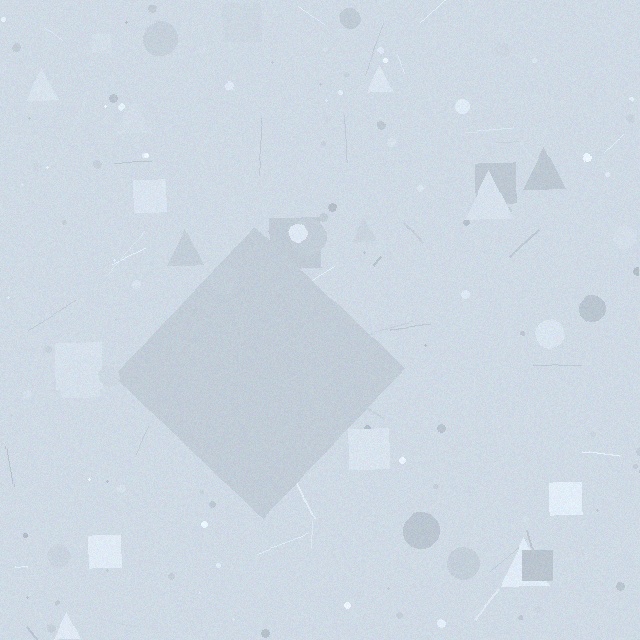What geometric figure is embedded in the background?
A diamond is embedded in the background.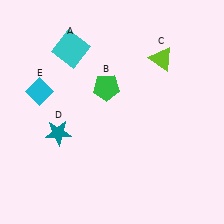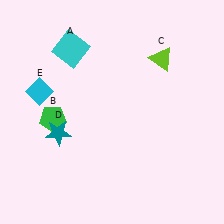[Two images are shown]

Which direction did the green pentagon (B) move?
The green pentagon (B) moved left.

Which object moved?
The green pentagon (B) moved left.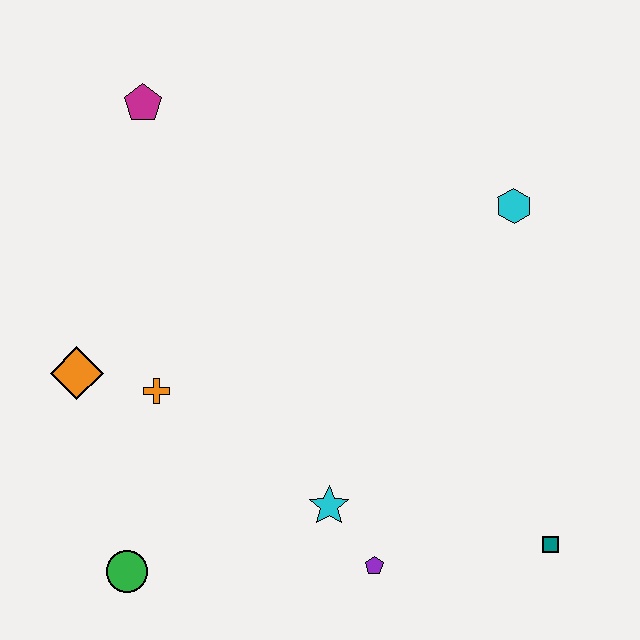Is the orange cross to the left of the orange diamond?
No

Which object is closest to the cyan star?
The purple pentagon is closest to the cyan star.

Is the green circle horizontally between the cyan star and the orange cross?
No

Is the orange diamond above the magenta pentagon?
No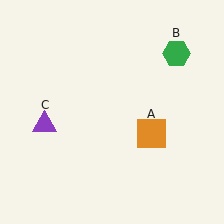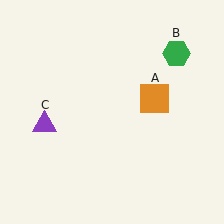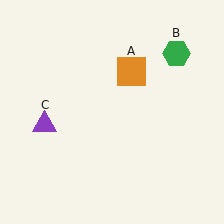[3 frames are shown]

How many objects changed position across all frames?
1 object changed position: orange square (object A).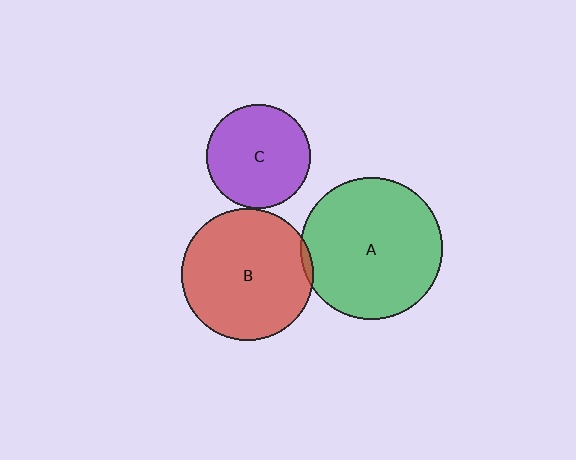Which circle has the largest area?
Circle A (green).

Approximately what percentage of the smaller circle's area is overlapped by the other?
Approximately 5%.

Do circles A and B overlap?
Yes.